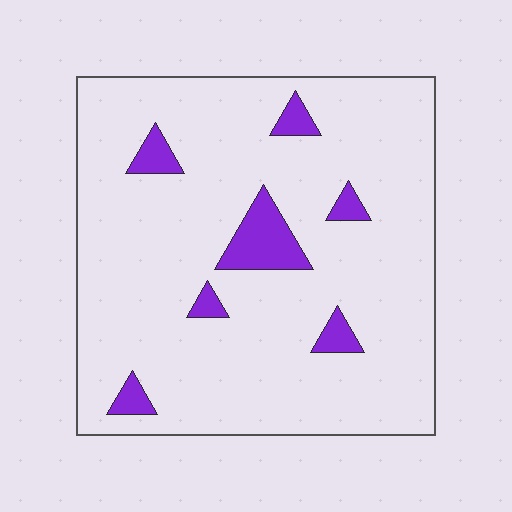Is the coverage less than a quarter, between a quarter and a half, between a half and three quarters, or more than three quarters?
Less than a quarter.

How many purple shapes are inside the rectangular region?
7.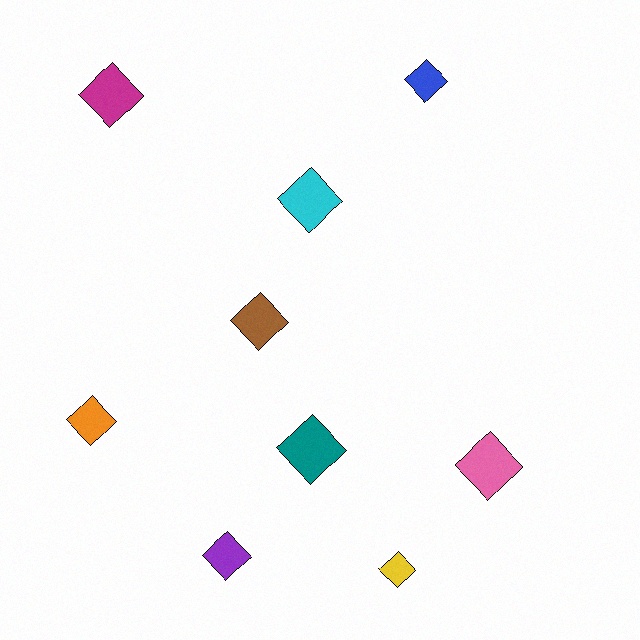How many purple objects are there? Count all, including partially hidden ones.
There is 1 purple object.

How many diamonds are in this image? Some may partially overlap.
There are 9 diamonds.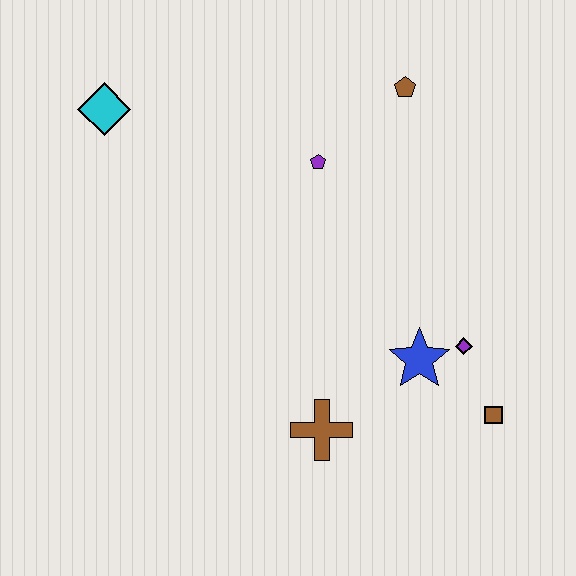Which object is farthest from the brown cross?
The cyan diamond is farthest from the brown cross.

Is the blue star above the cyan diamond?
No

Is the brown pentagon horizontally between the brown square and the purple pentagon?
Yes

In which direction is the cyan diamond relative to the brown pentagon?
The cyan diamond is to the left of the brown pentagon.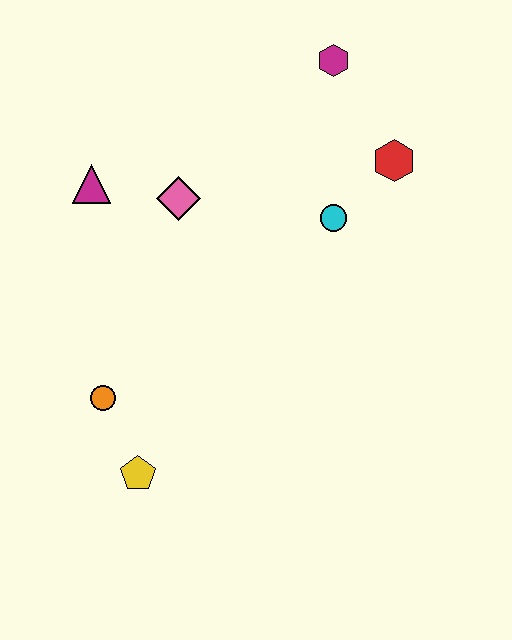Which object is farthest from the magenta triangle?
The red hexagon is farthest from the magenta triangle.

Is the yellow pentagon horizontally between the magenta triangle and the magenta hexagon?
Yes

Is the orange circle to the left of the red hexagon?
Yes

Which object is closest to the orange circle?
The yellow pentagon is closest to the orange circle.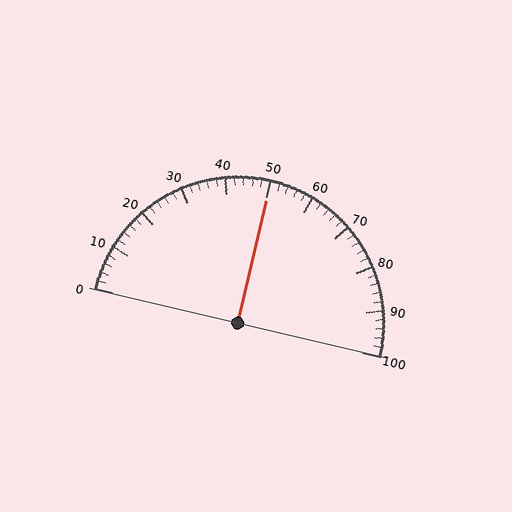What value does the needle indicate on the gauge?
The needle indicates approximately 50.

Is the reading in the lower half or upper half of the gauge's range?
The reading is in the upper half of the range (0 to 100).